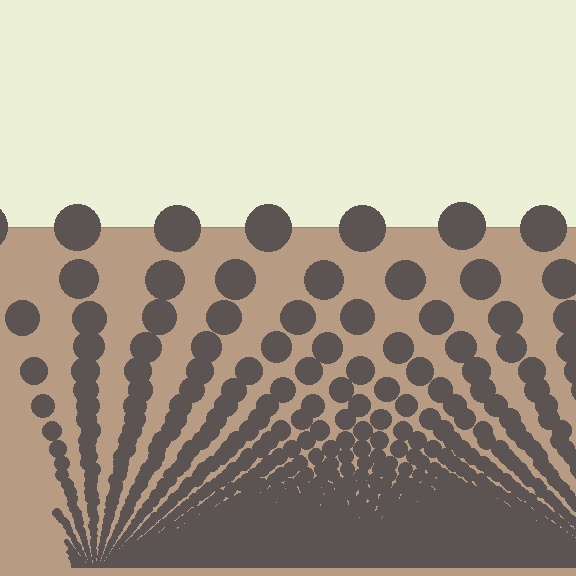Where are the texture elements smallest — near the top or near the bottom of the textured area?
Near the bottom.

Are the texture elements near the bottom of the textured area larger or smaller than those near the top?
Smaller. The gradient is inverted — elements near the bottom are smaller and denser.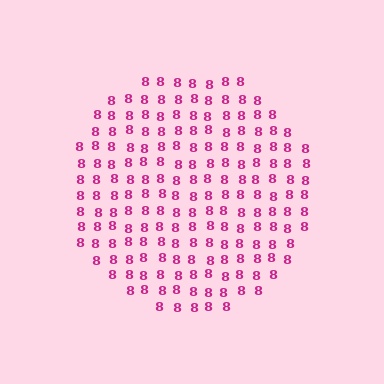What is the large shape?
The large shape is a circle.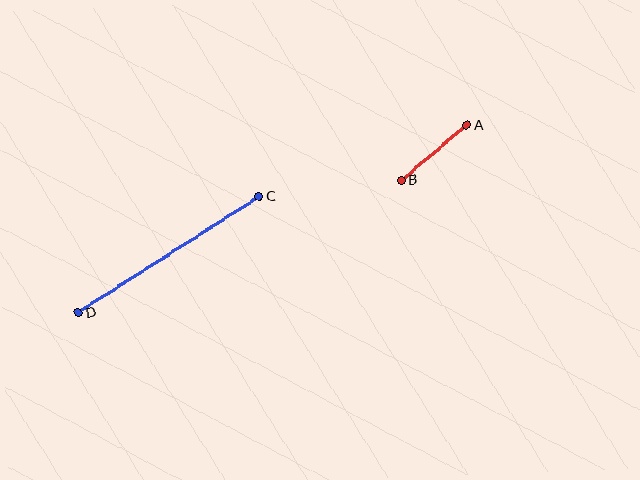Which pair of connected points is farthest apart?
Points C and D are farthest apart.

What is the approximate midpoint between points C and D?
The midpoint is at approximately (169, 255) pixels.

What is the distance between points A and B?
The distance is approximately 86 pixels.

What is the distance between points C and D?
The distance is approximately 215 pixels.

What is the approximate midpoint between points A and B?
The midpoint is at approximately (434, 153) pixels.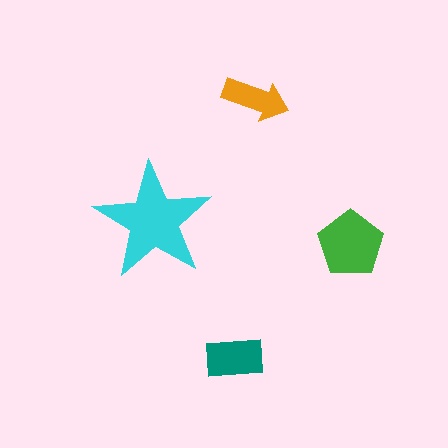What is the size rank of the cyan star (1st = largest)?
1st.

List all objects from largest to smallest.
The cyan star, the green pentagon, the teal rectangle, the orange arrow.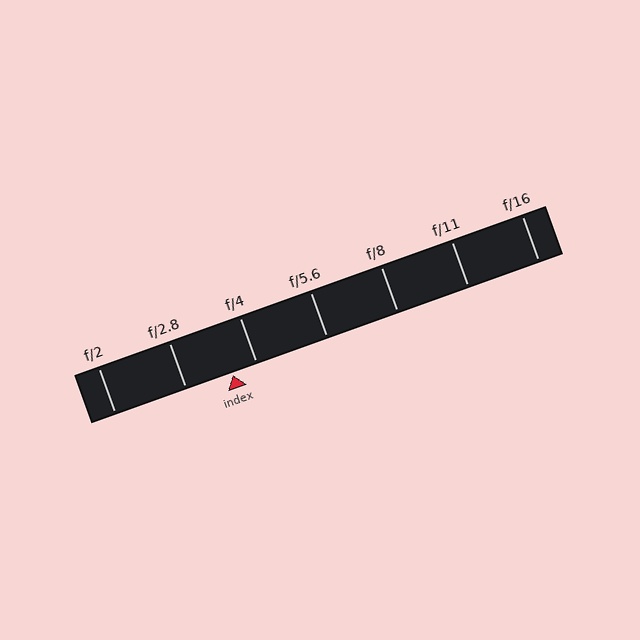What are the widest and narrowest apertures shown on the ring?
The widest aperture shown is f/2 and the narrowest is f/16.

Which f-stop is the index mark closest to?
The index mark is closest to f/4.